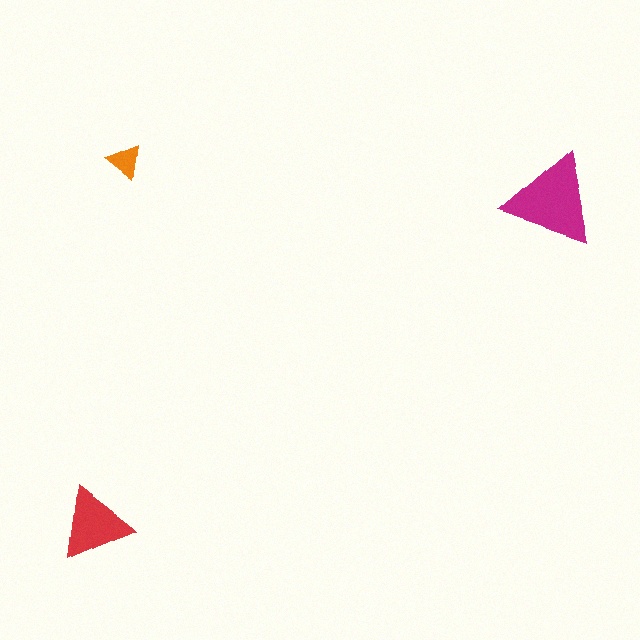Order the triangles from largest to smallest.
the magenta one, the red one, the orange one.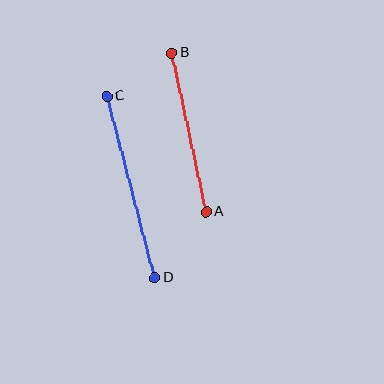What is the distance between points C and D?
The distance is approximately 188 pixels.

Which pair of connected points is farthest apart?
Points C and D are farthest apart.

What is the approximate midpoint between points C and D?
The midpoint is at approximately (131, 187) pixels.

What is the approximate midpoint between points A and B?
The midpoint is at approximately (189, 132) pixels.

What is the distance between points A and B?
The distance is approximately 162 pixels.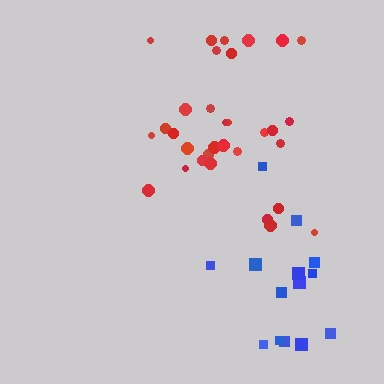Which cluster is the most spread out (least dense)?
Blue.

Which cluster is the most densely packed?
Red.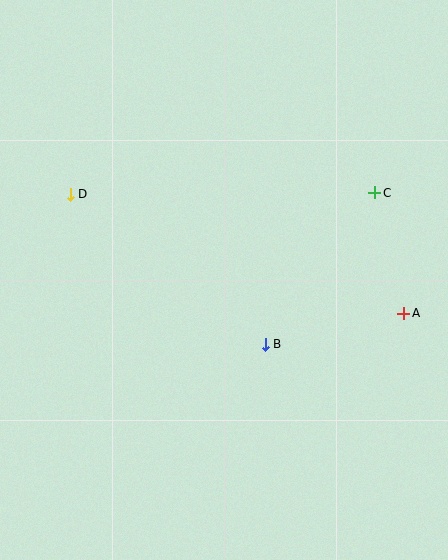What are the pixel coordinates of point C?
Point C is at (375, 193).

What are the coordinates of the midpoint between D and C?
The midpoint between D and C is at (223, 194).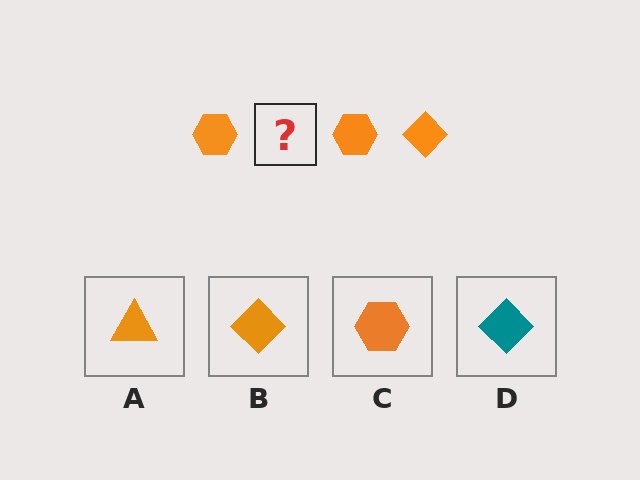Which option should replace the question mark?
Option B.